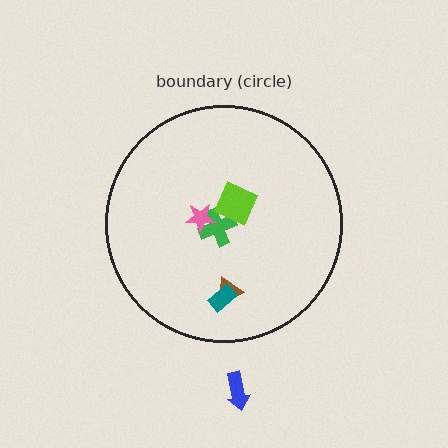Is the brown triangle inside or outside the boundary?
Inside.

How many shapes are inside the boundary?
5 inside, 1 outside.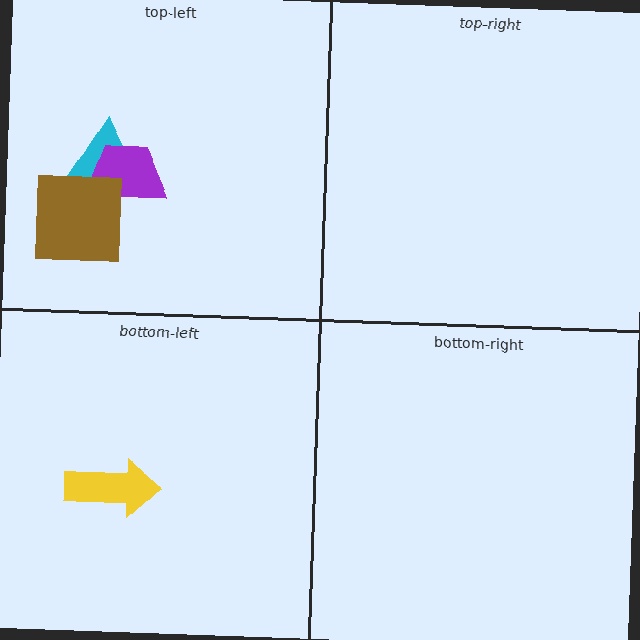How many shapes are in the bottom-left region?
1.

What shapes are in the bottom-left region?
The yellow arrow.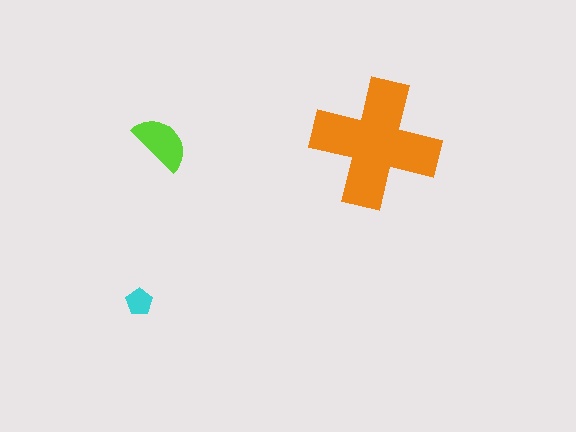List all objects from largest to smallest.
The orange cross, the lime semicircle, the cyan pentagon.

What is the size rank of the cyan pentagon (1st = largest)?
3rd.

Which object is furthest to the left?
The cyan pentagon is leftmost.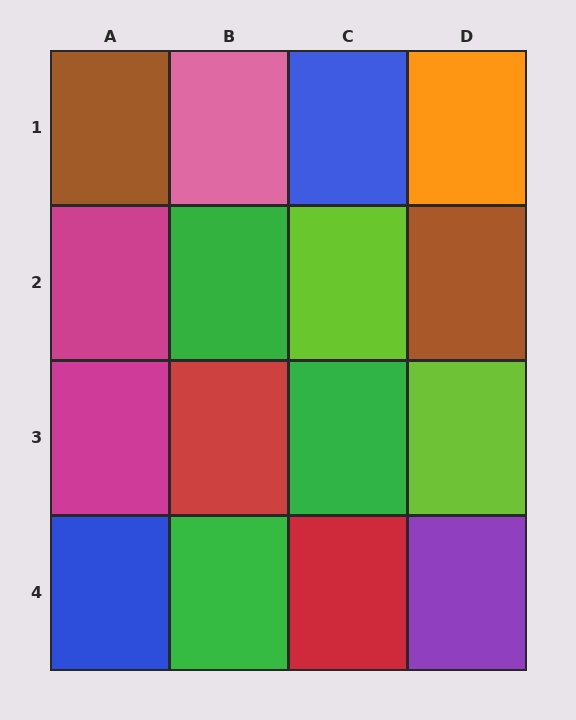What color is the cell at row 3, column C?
Green.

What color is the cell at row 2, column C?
Lime.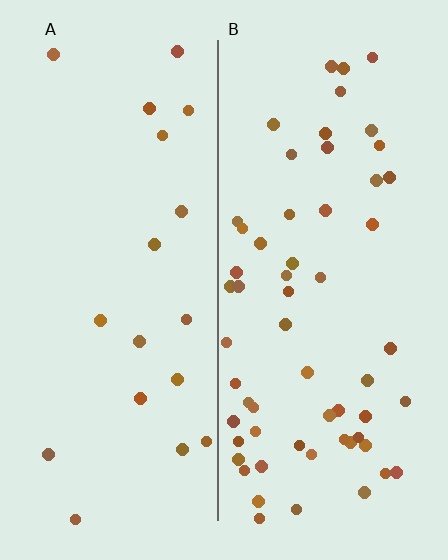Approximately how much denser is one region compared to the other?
Approximately 3.2× — region B over region A.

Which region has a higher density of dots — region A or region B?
B (the right).